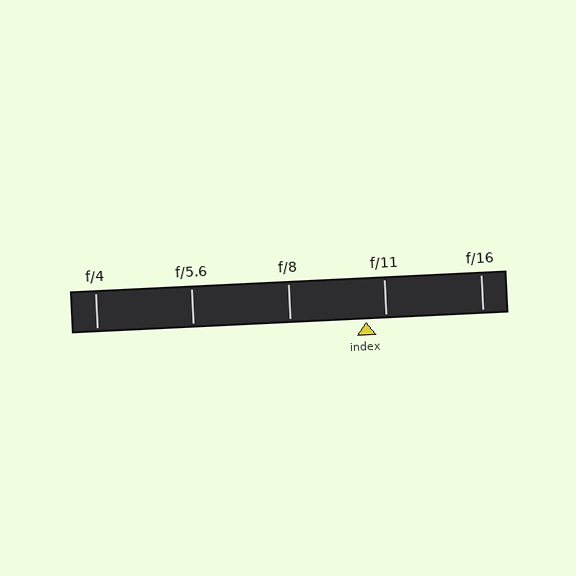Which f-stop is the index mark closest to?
The index mark is closest to f/11.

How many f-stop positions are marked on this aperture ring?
There are 5 f-stop positions marked.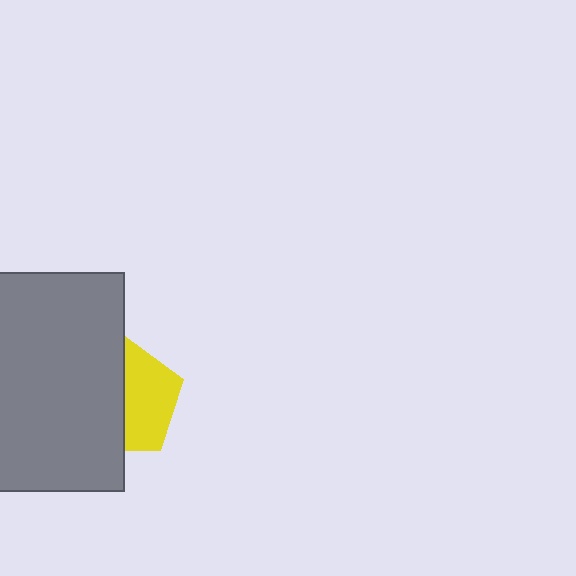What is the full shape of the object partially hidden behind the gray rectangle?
The partially hidden object is a yellow pentagon.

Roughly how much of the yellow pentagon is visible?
About half of it is visible (roughly 46%).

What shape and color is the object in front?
The object in front is a gray rectangle.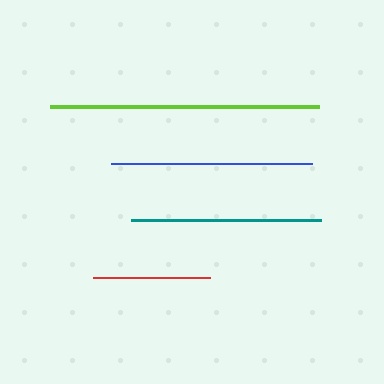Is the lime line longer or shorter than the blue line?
The lime line is longer than the blue line.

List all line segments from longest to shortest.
From longest to shortest: lime, blue, teal, red.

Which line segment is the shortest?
The red line is the shortest at approximately 117 pixels.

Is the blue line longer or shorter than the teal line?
The blue line is longer than the teal line.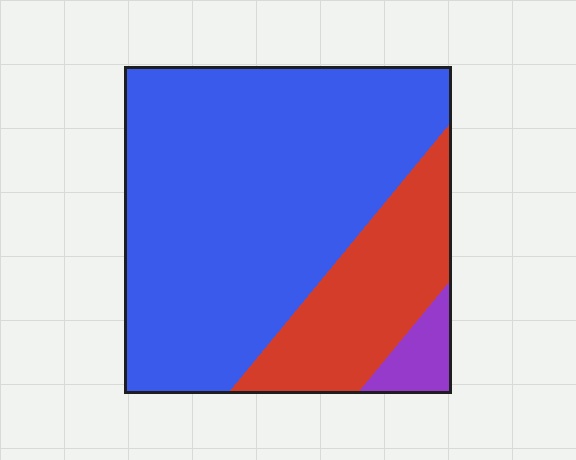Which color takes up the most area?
Blue, at roughly 70%.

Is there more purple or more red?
Red.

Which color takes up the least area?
Purple, at roughly 5%.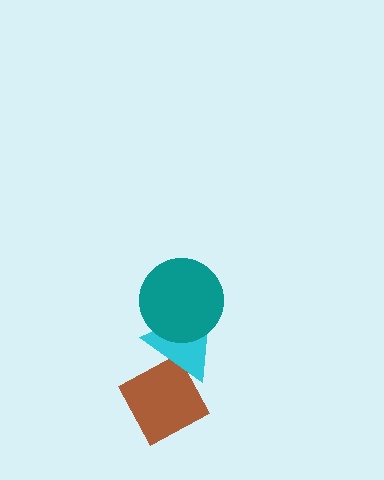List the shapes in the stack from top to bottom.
From top to bottom: the teal circle, the cyan triangle, the brown diamond.